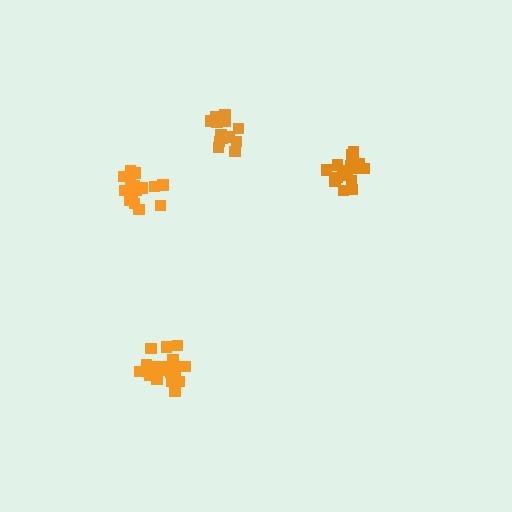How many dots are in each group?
Group 1: 15 dots, Group 2: 20 dots, Group 3: 15 dots, Group 4: 16 dots (66 total).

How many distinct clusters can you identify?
There are 4 distinct clusters.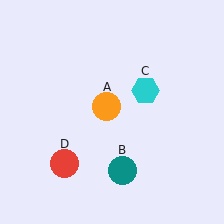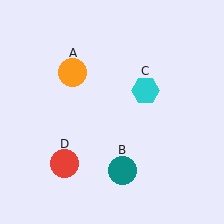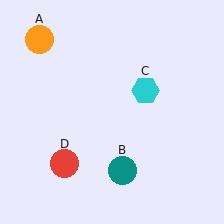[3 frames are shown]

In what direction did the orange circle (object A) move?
The orange circle (object A) moved up and to the left.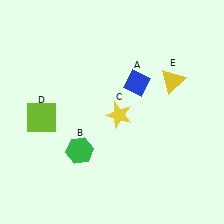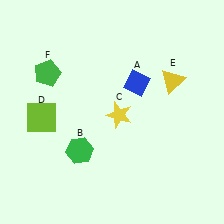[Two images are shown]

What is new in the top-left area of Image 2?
A green pentagon (F) was added in the top-left area of Image 2.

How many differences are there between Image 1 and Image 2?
There is 1 difference between the two images.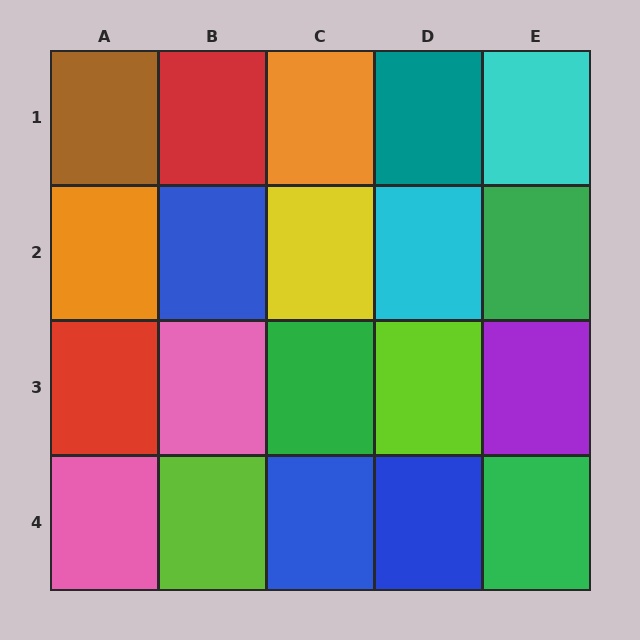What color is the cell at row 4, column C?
Blue.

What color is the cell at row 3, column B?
Pink.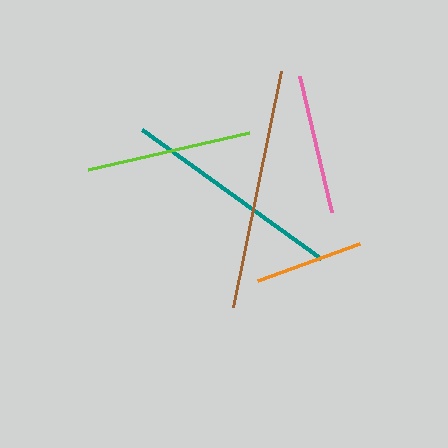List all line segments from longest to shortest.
From longest to shortest: brown, teal, lime, pink, orange.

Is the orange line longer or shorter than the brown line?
The brown line is longer than the orange line.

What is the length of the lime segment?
The lime segment is approximately 165 pixels long.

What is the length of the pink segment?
The pink segment is approximately 139 pixels long.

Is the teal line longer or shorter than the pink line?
The teal line is longer than the pink line.